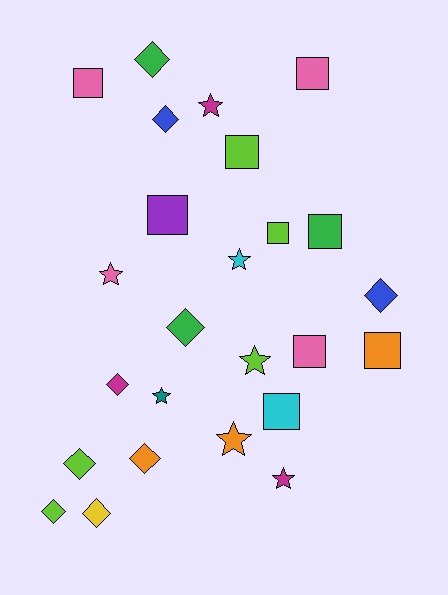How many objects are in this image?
There are 25 objects.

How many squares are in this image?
There are 9 squares.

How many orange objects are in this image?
There are 3 orange objects.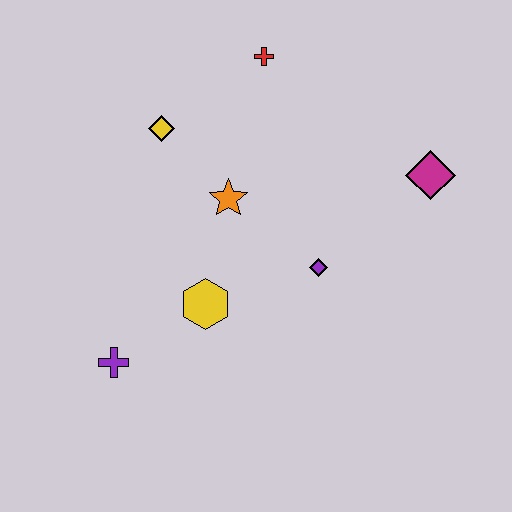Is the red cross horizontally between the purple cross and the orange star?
No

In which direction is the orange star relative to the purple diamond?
The orange star is to the left of the purple diamond.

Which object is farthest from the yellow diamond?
The magenta diamond is farthest from the yellow diamond.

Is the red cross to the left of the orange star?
No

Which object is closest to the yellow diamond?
The orange star is closest to the yellow diamond.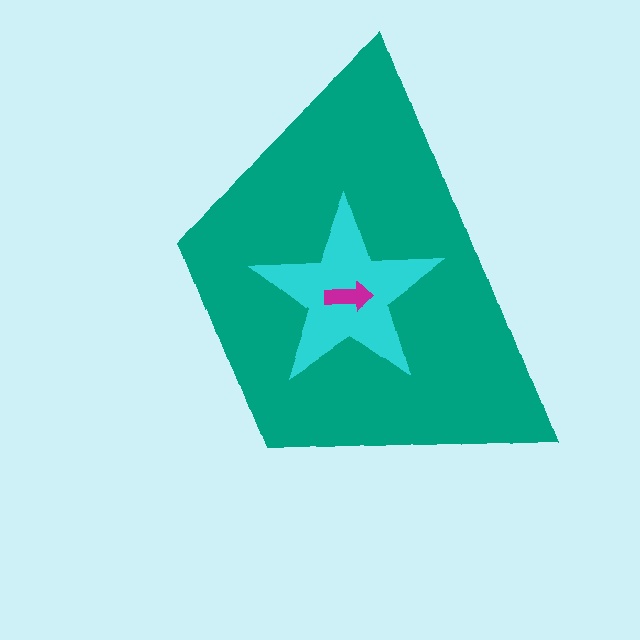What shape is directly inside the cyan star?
The magenta arrow.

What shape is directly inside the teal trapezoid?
The cyan star.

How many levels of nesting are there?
3.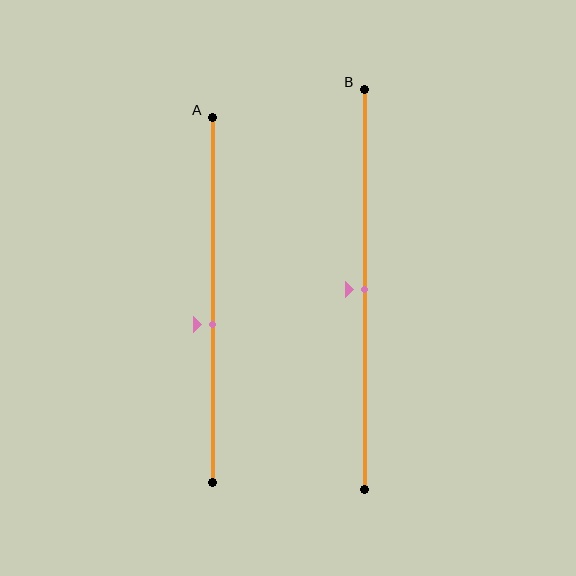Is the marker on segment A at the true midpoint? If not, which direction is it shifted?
No, the marker on segment A is shifted downward by about 7% of the segment length.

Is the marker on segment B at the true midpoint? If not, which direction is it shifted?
Yes, the marker on segment B is at the true midpoint.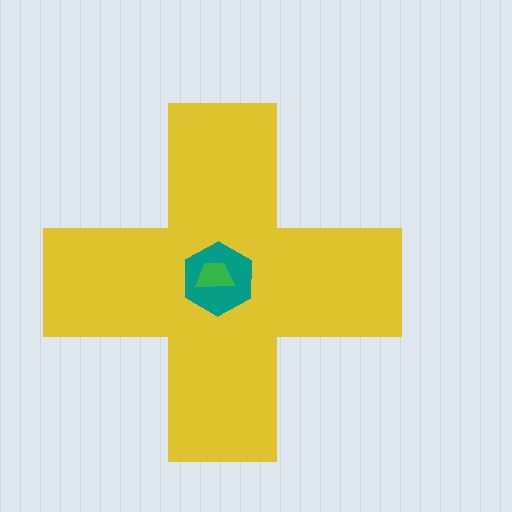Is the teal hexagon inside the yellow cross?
Yes.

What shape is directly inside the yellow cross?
The teal hexagon.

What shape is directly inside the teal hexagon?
The green trapezoid.